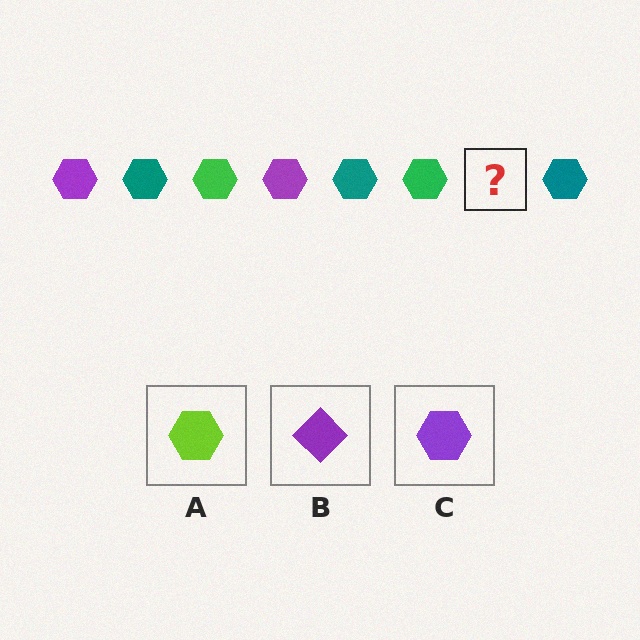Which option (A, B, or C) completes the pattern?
C.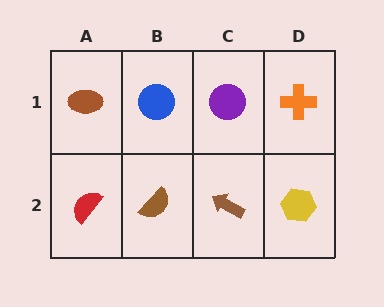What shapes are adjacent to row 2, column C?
A purple circle (row 1, column C), a brown semicircle (row 2, column B), a yellow hexagon (row 2, column D).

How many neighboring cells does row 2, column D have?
2.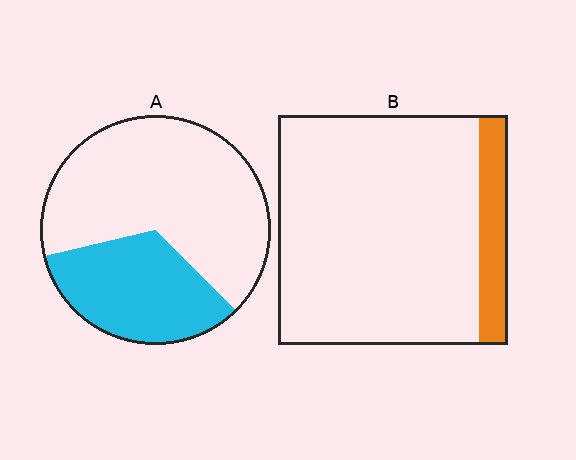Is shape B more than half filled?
No.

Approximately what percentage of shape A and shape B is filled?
A is approximately 35% and B is approximately 15%.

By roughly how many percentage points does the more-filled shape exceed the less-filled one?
By roughly 20 percentage points (A over B).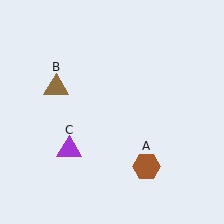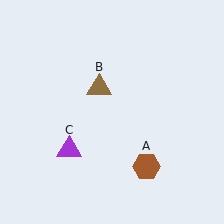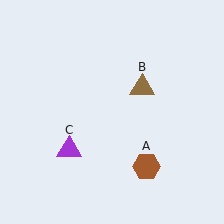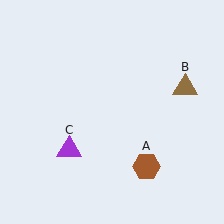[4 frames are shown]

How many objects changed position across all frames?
1 object changed position: brown triangle (object B).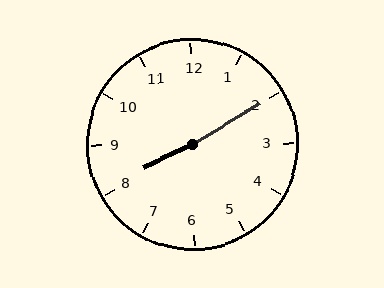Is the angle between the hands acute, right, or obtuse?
It is obtuse.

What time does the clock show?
8:10.